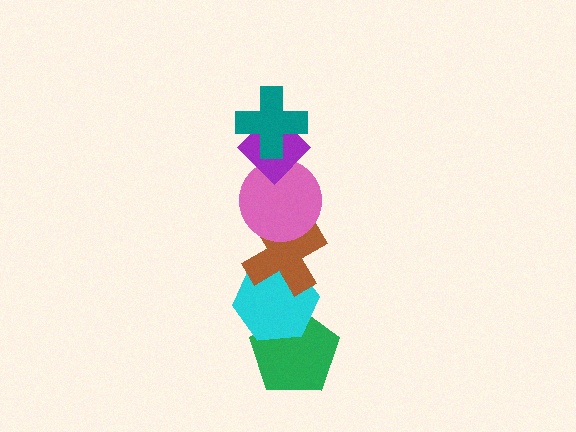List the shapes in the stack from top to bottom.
From top to bottom: the teal cross, the purple diamond, the pink circle, the brown cross, the cyan hexagon, the green pentagon.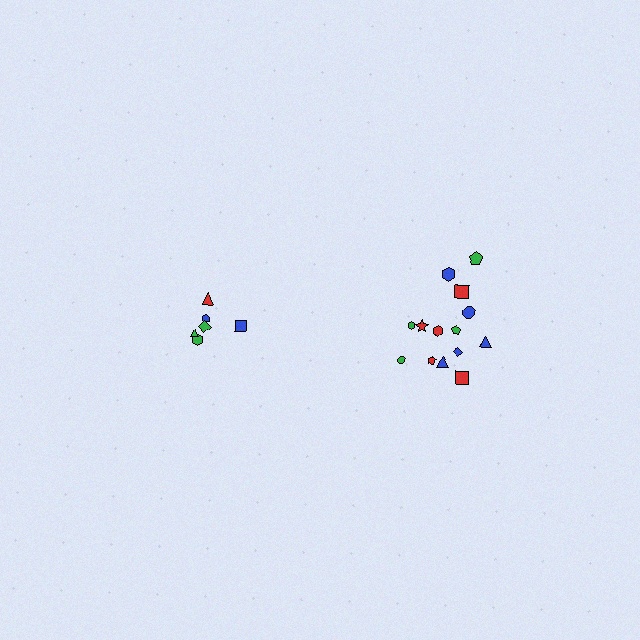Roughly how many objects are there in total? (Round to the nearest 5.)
Roughly 20 objects in total.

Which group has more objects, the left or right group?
The right group.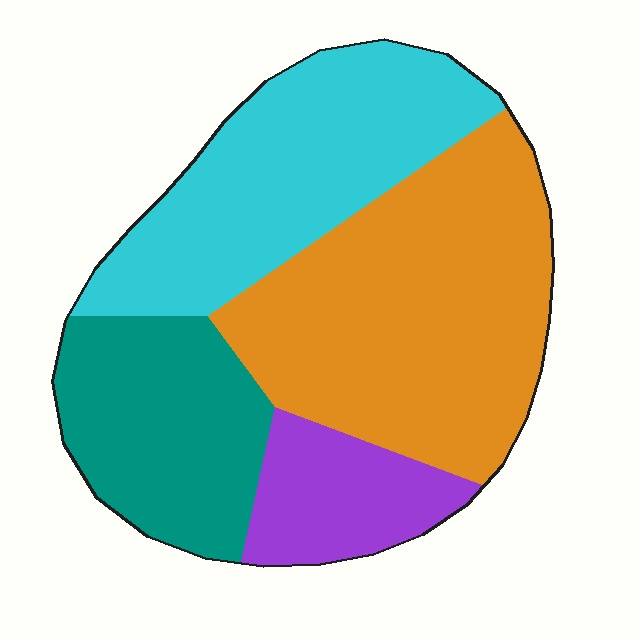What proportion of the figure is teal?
Teal covers 21% of the figure.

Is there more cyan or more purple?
Cyan.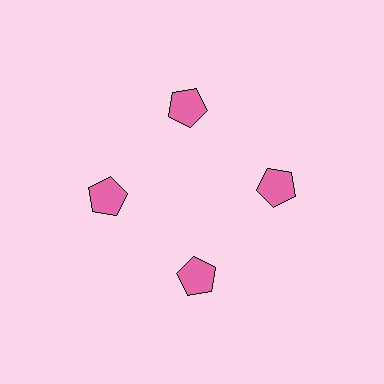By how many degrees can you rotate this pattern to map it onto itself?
The pattern maps onto itself every 90 degrees of rotation.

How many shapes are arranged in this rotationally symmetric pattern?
There are 4 shapes, arranged in 4 groups of 1.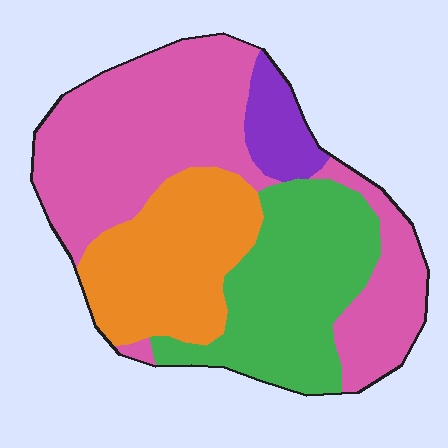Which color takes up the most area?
Pink, at roughly 45%.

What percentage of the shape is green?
Green covers 27% of the shape.